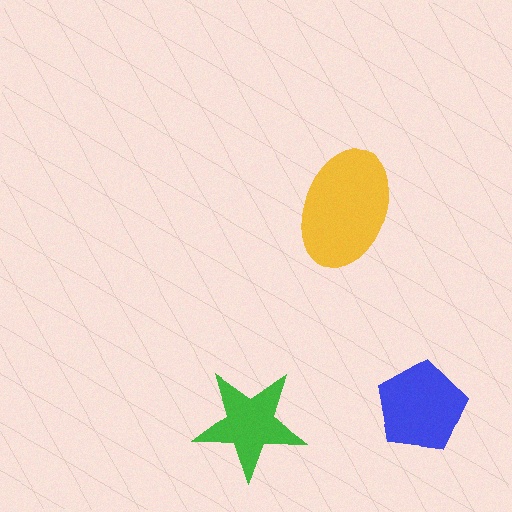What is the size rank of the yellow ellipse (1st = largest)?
1st.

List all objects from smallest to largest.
The green star, the blue pentagon, the yellow ellipse.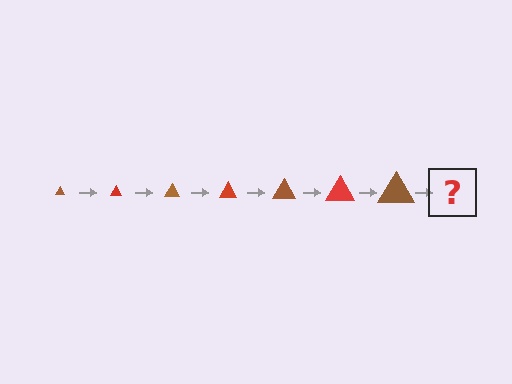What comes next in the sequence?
The next element should be a red triangle, larger than the previous one.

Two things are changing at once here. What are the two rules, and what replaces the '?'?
The two rules are that the triangle grows larger each step and the color cycles through brown and red. The '?' should be a red triangle, larger than the previous one.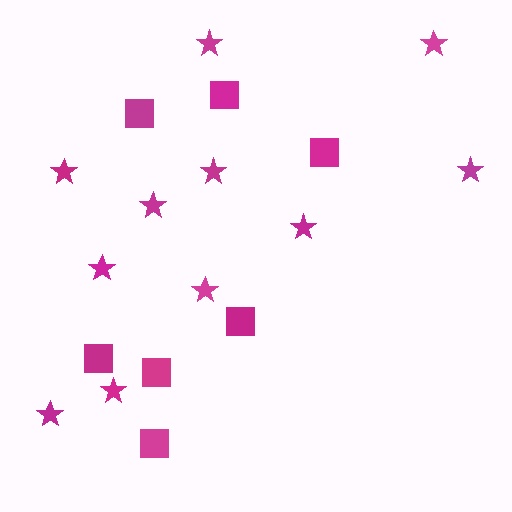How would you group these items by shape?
There are 2 groups: one group of squares (7) and one group of stars (11).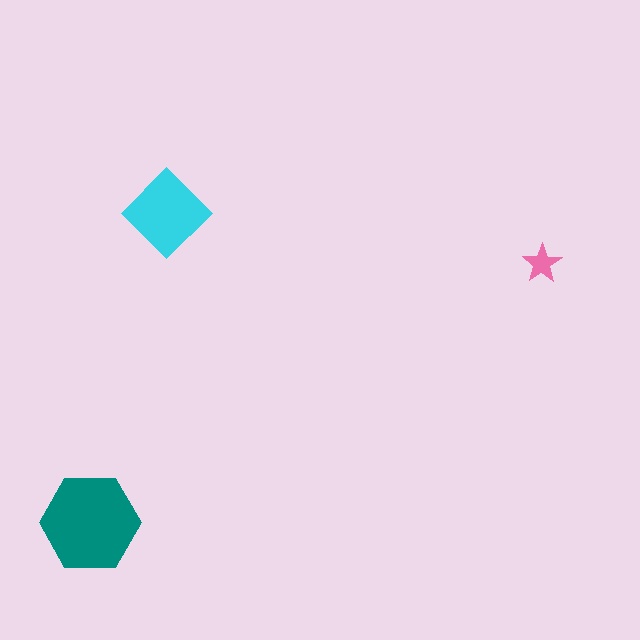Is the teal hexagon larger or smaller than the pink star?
Larger.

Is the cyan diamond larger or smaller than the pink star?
Larger.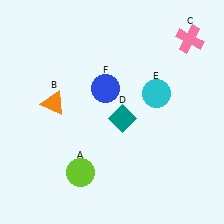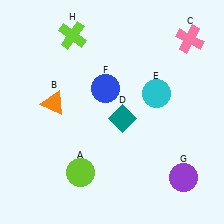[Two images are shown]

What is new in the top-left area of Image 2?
A lime cross (H) was added in the top-left area of Image 2.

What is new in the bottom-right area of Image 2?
A purple circle (G) was added in the bottom-right area of Image 2.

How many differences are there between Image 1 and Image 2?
There are 2 differences between the two images.